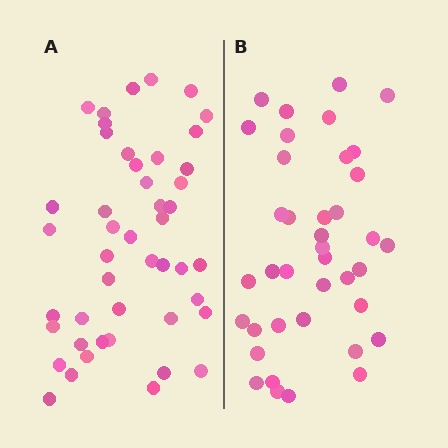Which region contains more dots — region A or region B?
Region A (the left region) has more dots.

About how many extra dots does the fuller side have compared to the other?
Region A has roughly 8 or so more dots than region B.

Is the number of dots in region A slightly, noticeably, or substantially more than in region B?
Region A has only slightly more — the two regions are fairly close. The ratio is roughly 1.2 to 1.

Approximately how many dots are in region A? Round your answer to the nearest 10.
About 50 dots. (The exact count is 46, which rounds to 50.)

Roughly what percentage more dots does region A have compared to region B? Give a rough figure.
About 20% more.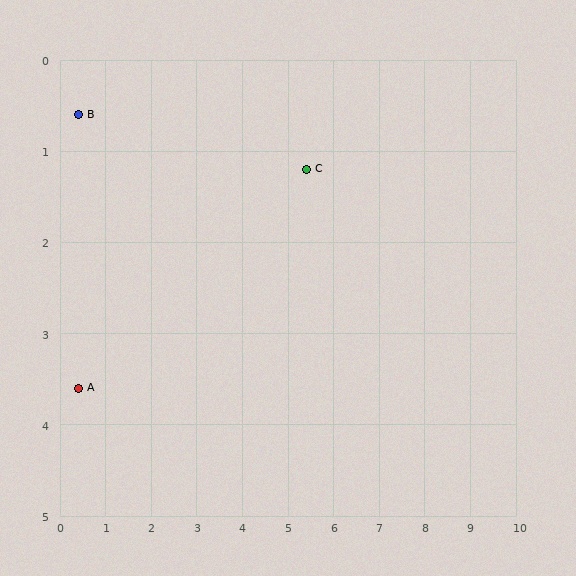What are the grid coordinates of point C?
Point C is at approximately (5.4, 1.2).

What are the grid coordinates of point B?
Point B is at approximately (0.4, 0.6).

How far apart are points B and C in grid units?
Points B and C are about 5.0 grid units apart.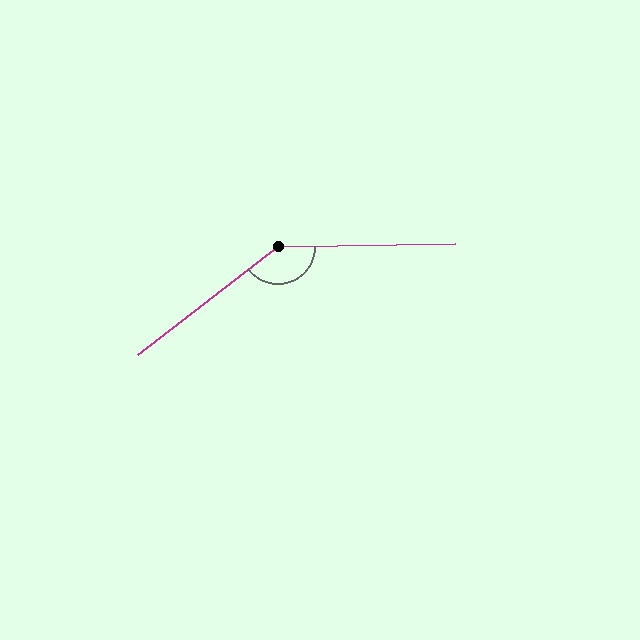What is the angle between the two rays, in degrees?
Approximately 143 degrees.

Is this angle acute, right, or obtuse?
It is obtuse.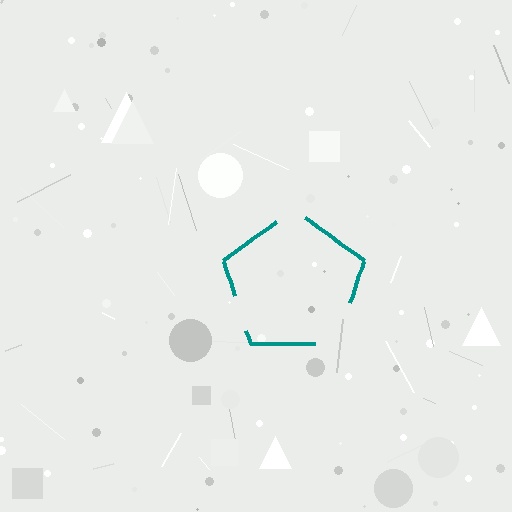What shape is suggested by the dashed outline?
The dashed outline suggests a pentagon.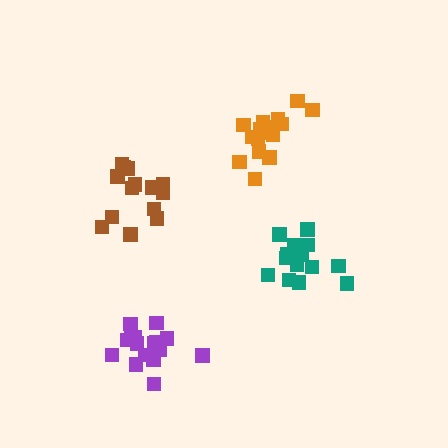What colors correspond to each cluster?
The clusters are colored: purple, brown, teal, orange.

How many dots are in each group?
Group 1: 16 dots, Group 2: 14 dots, Group 3: 15 dots, Group 4: 16 dots (61 total).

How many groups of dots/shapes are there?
There are 4 groups.